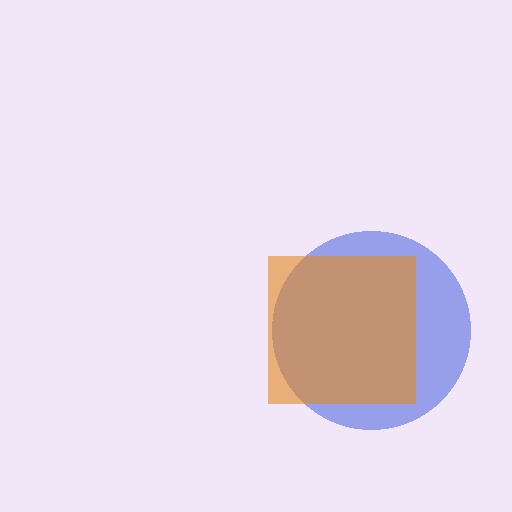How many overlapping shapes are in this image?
There are 2 overlapping shapes in the image.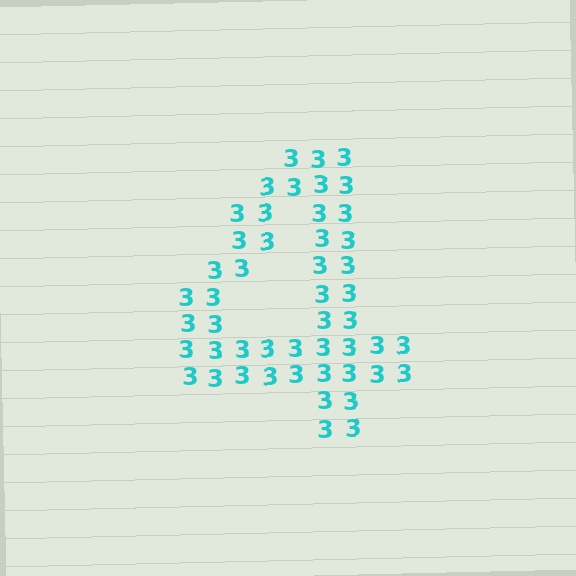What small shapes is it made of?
It is made of small digit 3's.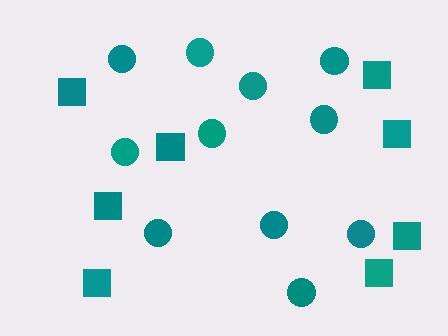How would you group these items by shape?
There are 2 groups: one group of circles (11) and one group of squares (8).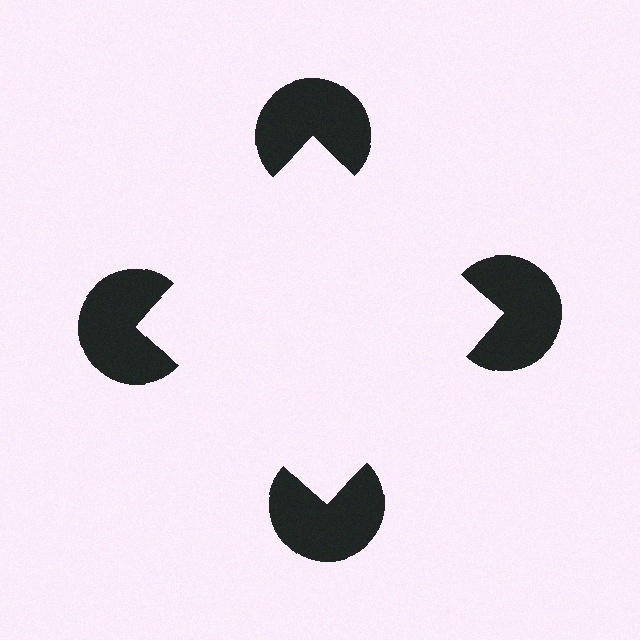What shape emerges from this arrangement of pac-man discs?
An illusory square — its edges are inferred from the aligned wedge cuts in the pac-man discs, not physically drawn.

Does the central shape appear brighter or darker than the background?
It typically appears slightly brighter than the background, even though no actual brightness change is drawn.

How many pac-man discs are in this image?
There are 4 — one at each vertex of the illusory square.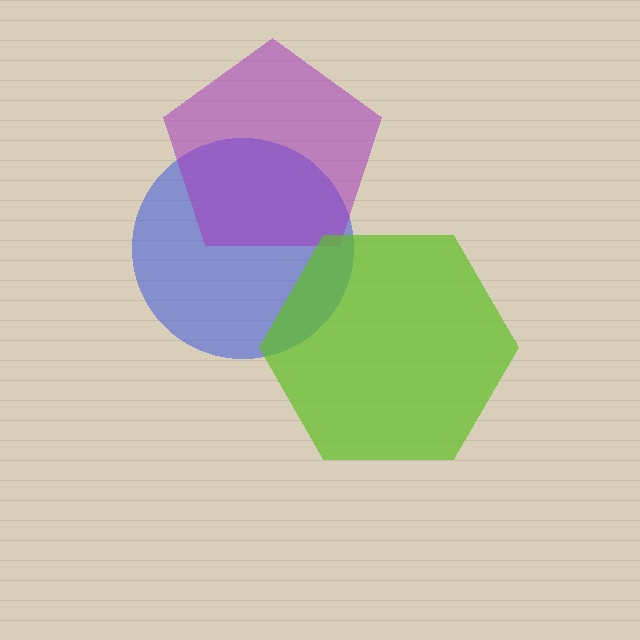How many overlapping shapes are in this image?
There are 3 overlapping shapes in the image.